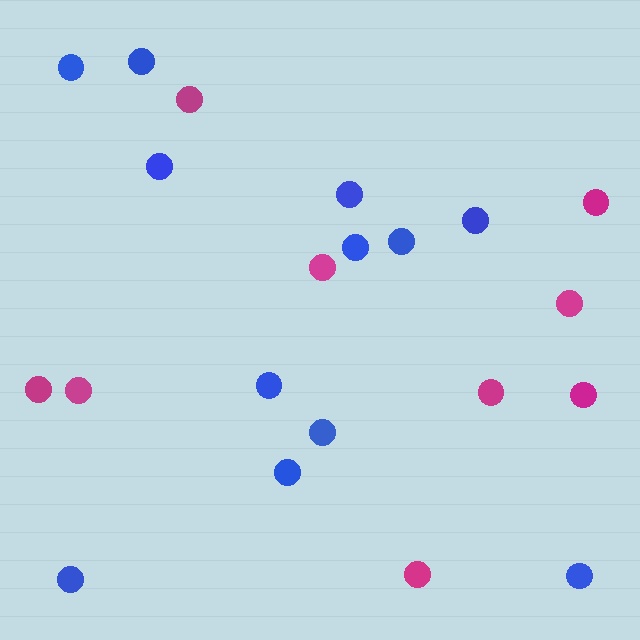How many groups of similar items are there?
There are 2 groups: one group of magenta circles (9) and one group of blue circles (12).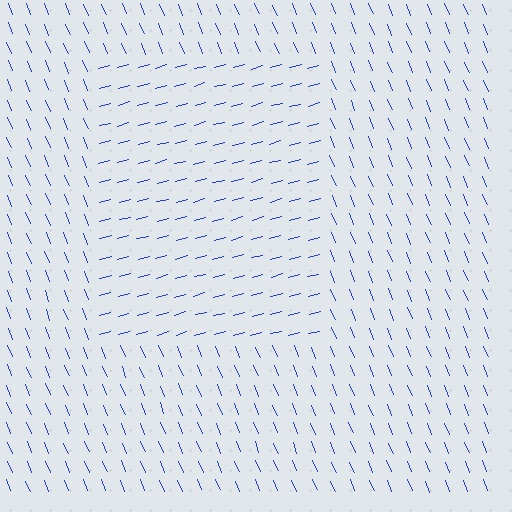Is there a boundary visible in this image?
Yes, there is a texture boundary formed by a change in line orientation.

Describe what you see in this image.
The image is filled with small blue line segments. A rectangle region in the image has lines oriented differently from the surrounding lines, creating a visible texture boundary.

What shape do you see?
I see a rectangle.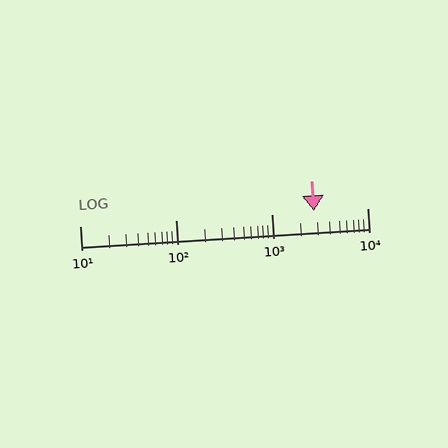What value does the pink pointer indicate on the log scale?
The pointer indicates approximately 2800.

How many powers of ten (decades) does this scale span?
The scale spans 3 decades, from 10 to 10000.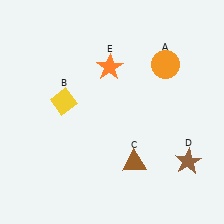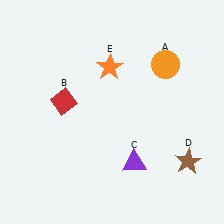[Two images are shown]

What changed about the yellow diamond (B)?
In Image 1, B is yellow. In Image 2, it changed to red.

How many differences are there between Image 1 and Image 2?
There are 2 differences between the two images.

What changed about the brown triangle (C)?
In Image 1, C is brown. In Image 2, it changed to purple.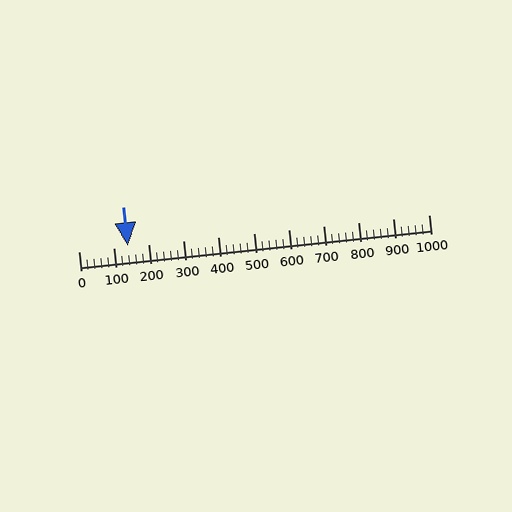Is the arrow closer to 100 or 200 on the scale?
The arrow is closer to 100.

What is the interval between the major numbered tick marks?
The major tick marks are spaced 100 units apart.